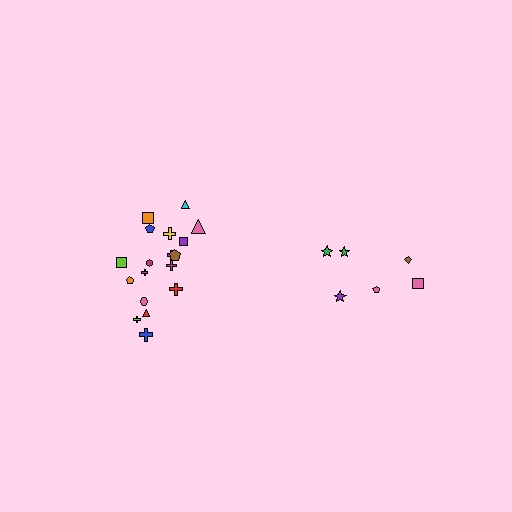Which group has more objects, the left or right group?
The left group.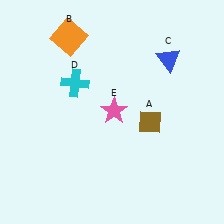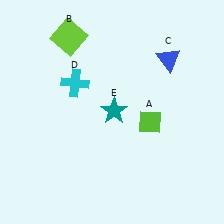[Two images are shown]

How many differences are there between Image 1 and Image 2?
There are 3 differences between the two images.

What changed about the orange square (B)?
In Image 1, B is orange. In Image 2, it changed to lime.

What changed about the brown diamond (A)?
In Image 1, A is brown. In Image 2, it changed to lime.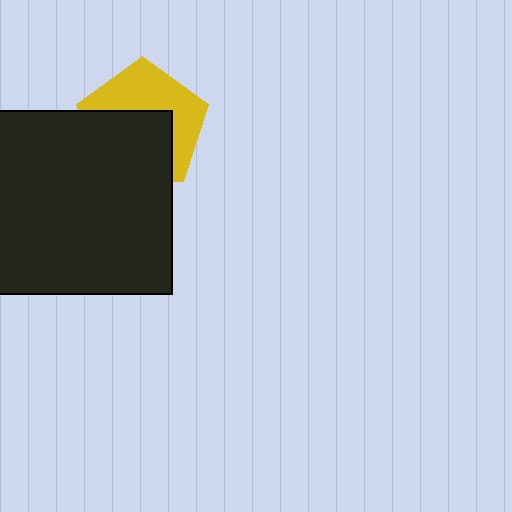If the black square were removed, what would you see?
You would see the complete yellow pentagon.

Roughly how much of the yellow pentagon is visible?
About half of it is visible (roughly 48%).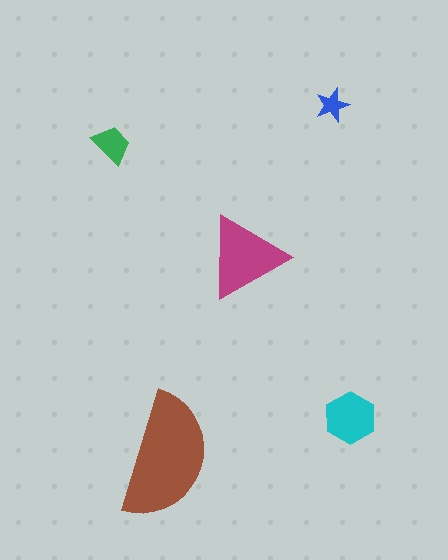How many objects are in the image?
There are 5 objects in the image.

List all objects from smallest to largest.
The blue star, the green trapezoid, the cyan hexagon, the magenta triangle, the brown semicircle.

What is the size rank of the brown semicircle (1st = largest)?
1st.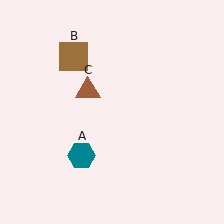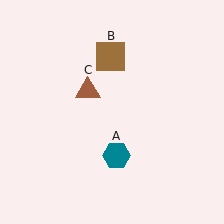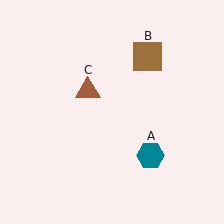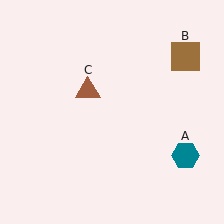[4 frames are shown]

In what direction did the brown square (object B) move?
The brown square (object B) moved right.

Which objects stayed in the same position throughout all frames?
Brown triangle (object C) remained stationary.